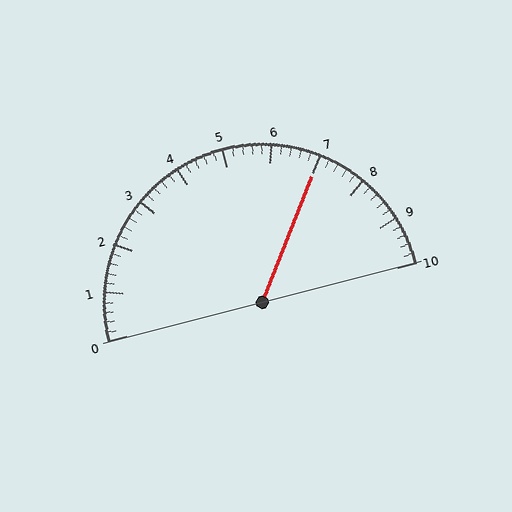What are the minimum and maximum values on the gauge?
The gauge ranges from 0 to 10.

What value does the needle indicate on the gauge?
The needle indicates approximately 7.0.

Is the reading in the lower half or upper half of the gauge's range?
The reading is in the upper half of the range (0 to 10).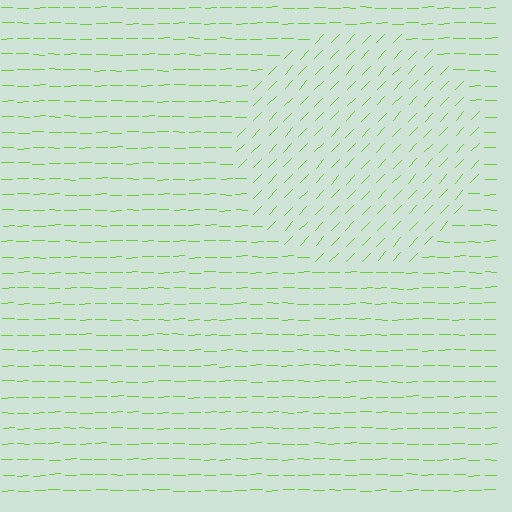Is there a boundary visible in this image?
Yes, there is a texture boundary formed by a change in line orientation.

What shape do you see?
I see a circle.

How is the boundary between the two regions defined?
The boundary is defined purely by a change in line orientation (approximately 45 degrees difference). All lines are the same color and thickness.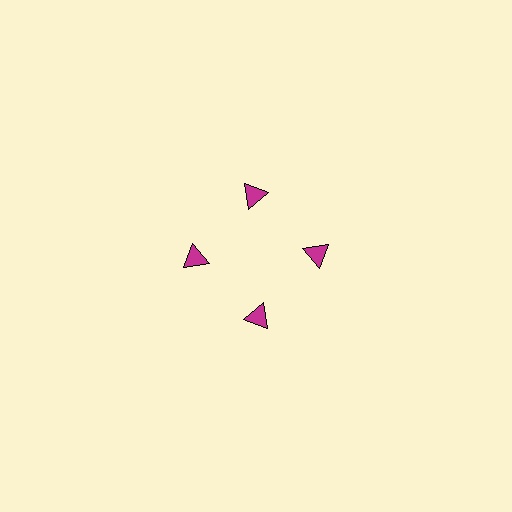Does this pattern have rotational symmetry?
Yes, this pattern has 4-fold rotational symmetry. It looks the same after rotating 90 degrees around the center.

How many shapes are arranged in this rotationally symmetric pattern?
There are 4 shapes, arranged in 4 groups of 1.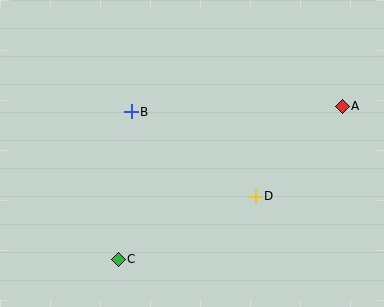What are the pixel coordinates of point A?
Point A is at (342, 106).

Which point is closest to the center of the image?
Point B at (131, 112) is closest to the center.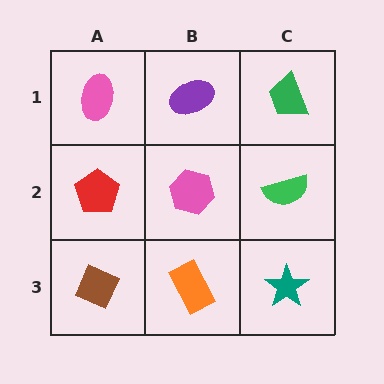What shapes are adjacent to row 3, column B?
A pink hexagon (row 2, column B), a brown diamond (row 3, column A), a teal star (row 3, column C).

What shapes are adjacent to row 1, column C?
A green semicircle (row 2, column C), a purple ellipse (row 1, column B).